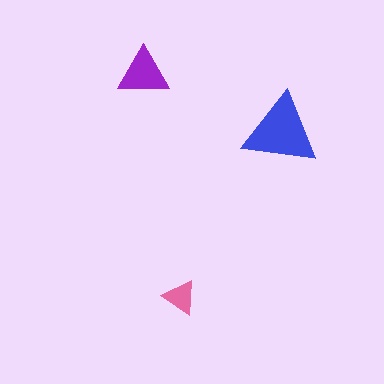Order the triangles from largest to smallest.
the blue one, the purple one, the pink one.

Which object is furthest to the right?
The blue triangle is rightmost.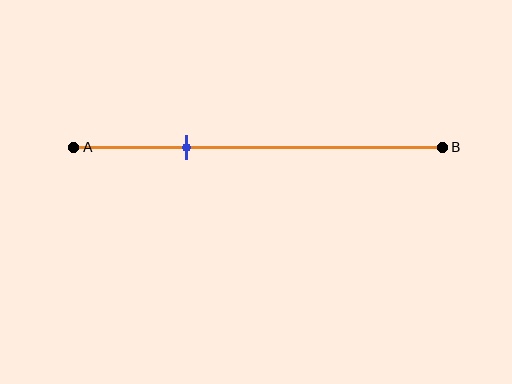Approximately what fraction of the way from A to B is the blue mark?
The blue mark is approximately 30% of the way from A to B.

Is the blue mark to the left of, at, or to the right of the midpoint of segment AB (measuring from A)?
The blue mark is to the left of the midpoint of segment AB.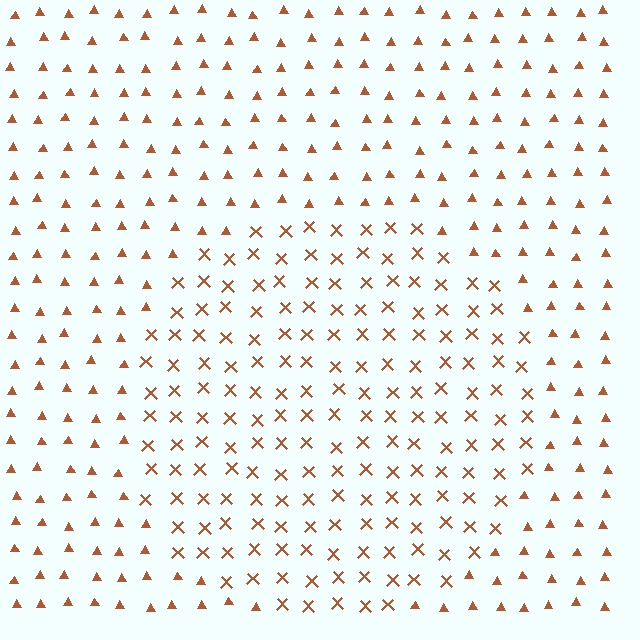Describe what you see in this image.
The image is filled with small brown elements arranged in a uniform grid. A circle-shaped region contains X marks, while the surrounding area contains triangles. The boundary is defined purely by the change in element shape.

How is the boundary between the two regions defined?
The boundary is defined by a change in element shape: X marks inside vs. triangles outside. All elements share the same color and spacing.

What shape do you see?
I see a circle.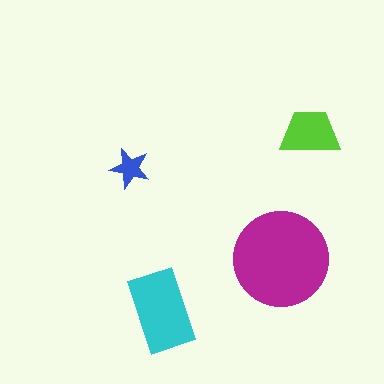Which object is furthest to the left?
The blue star is leftmost.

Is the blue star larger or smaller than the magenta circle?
Smaller.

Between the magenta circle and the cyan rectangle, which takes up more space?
The magenta circle.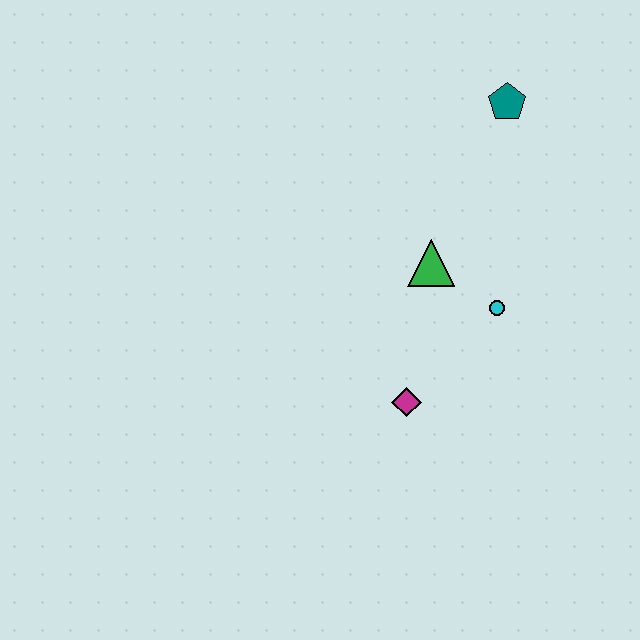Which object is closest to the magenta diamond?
The cyan circle is closest to the magenta diamond.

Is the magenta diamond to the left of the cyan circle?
Yes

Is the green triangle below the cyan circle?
No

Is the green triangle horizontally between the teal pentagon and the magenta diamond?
Yes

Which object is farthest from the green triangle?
The teal pentagon is farthest from the green triangle.